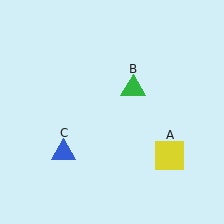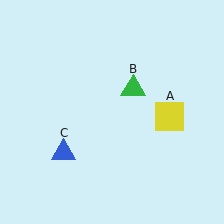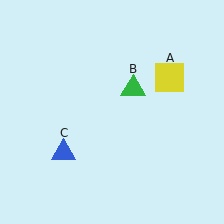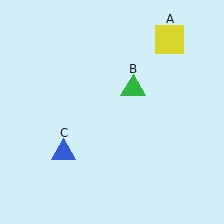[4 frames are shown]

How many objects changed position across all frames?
1 object changed position: yellow square (object A).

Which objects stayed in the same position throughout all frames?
Green triangle (object B) and blue triangle (object C) remained stationary.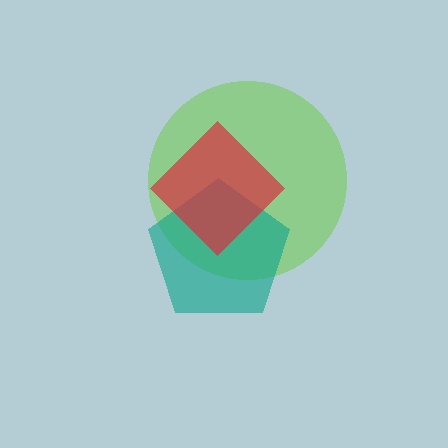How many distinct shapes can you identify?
There are 3 distinct shapes: a lime circle, a teal pentagon, a red diamond.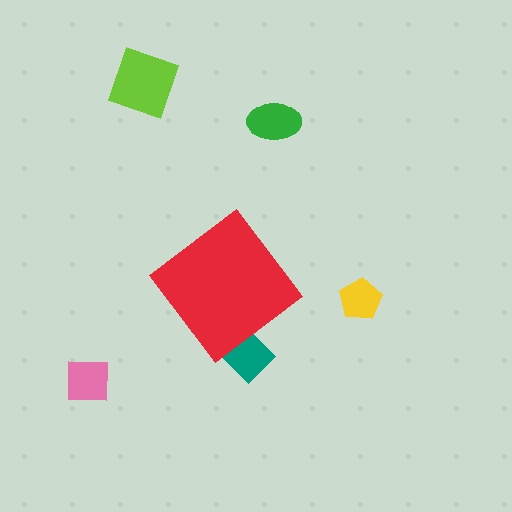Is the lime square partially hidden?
No, the lime square is fully visible.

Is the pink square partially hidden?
No, the pink square is fully visible.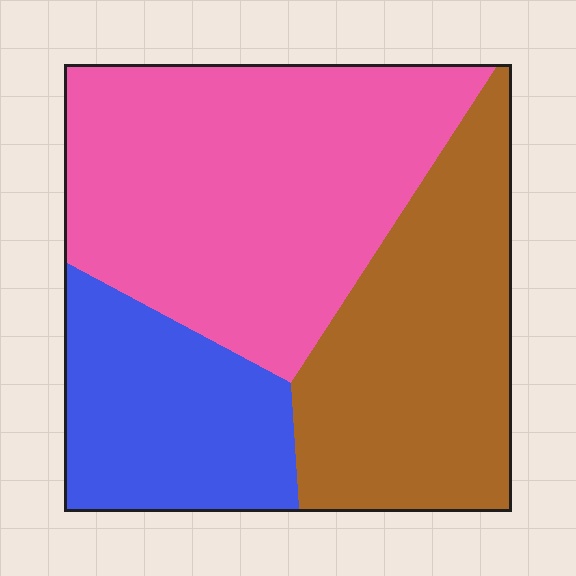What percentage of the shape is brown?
Brown takes up between a sixth and a third of the shape.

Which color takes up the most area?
Pink, at roughly 45%.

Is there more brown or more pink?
Pink.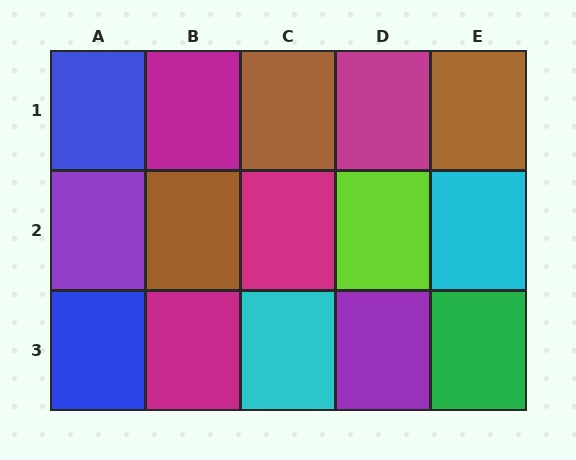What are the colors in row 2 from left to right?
Purple, brown, magenta, lime, cyan.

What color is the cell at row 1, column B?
Magenta.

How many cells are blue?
2 cells are blue.